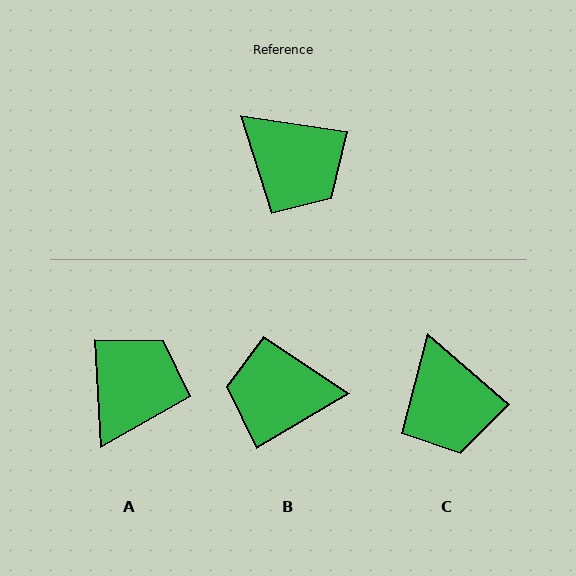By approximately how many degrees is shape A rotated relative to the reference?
Approximately 102 degrees counter-clockwise.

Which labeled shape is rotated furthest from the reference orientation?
B, about 141 degrees away.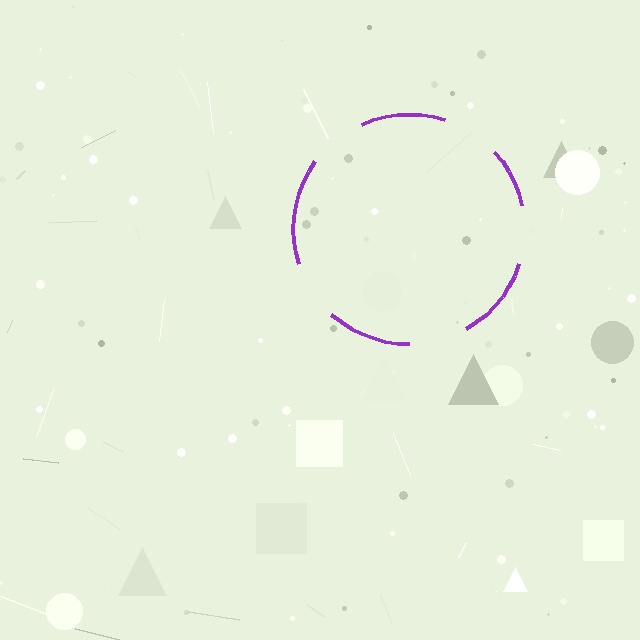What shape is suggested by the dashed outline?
The dashed outline suggests a circle.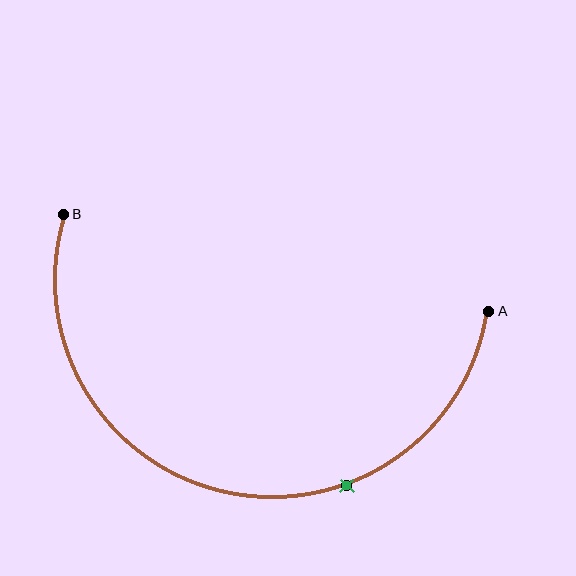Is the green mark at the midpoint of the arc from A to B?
No. The green mark lies on the arc but is closer to endpoint A. The arc midpoint would be at the point on the curve equidistant along the arc from both A and B.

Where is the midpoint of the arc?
The arc midpoint is the point on the curve farthest from the straight line joining A and B. It sits below that line.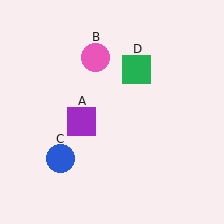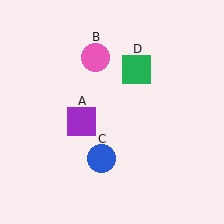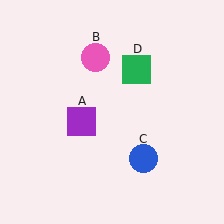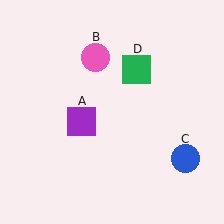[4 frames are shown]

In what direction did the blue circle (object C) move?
The blue circle (object C) moved right.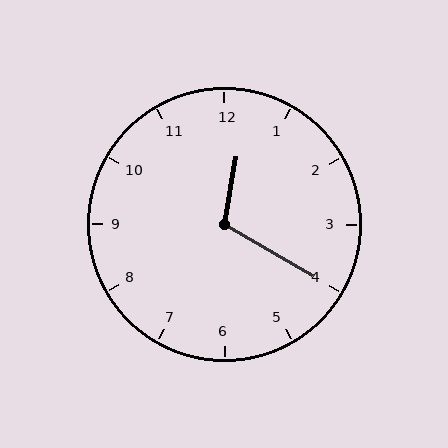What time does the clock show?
12:20.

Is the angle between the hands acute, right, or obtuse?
It is obtuse.